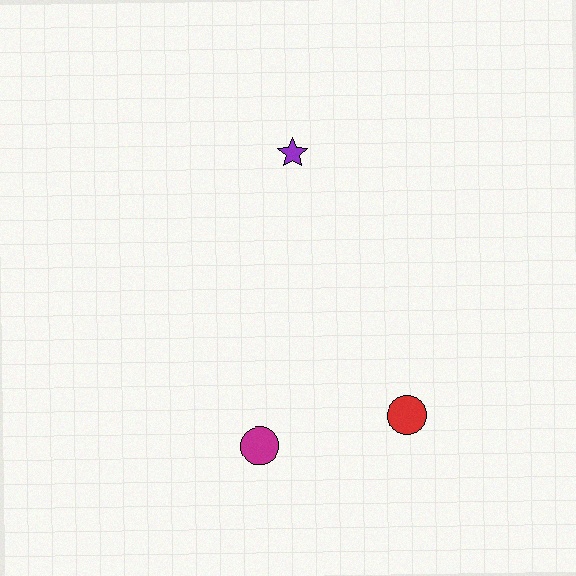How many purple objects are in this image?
There is 1 purple object.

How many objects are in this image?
There are 3 objects.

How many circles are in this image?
There are 2 circles.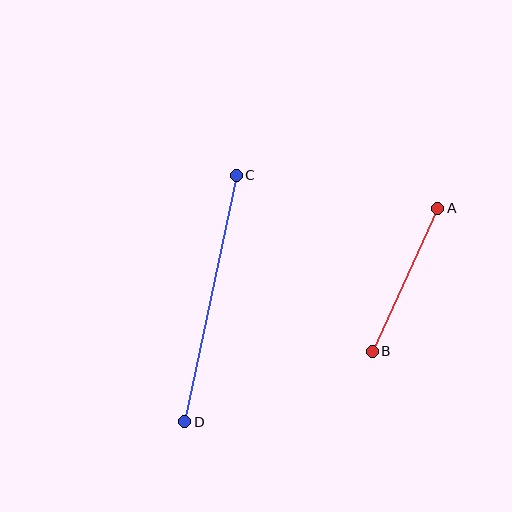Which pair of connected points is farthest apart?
Points C and D are farthest apart.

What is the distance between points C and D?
The distance is approximately 252 pixels.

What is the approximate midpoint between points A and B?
The midpoint is at approximately (405, 280) pixels.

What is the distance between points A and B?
The distance is approximately 157 pixels.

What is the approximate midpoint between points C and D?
The midpoint is at approximately (210, 299) pixels.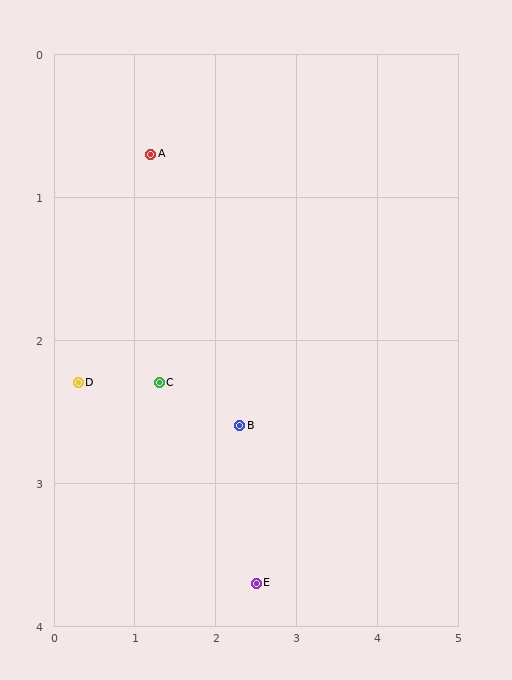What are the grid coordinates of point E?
Point E is at approximately (2.5, 3.7).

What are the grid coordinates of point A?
Point A is at approximately (1.2, 0.7).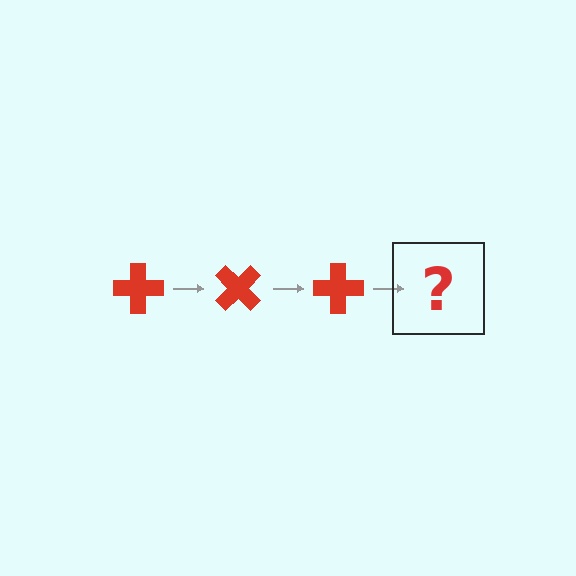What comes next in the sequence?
The next element should be a red cross rotated 135 degrees.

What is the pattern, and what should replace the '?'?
The pattern is that the cross rotates 45 degrees each step. The '?' should be a red cross rotated 135 degrees.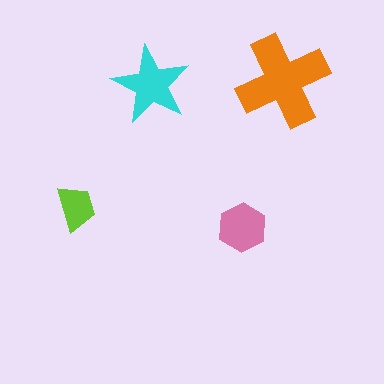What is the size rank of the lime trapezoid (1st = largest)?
4th.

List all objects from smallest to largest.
The lime trapezoid, the pink hexagon, the cyan star, the orange cross.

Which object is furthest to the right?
The orange cross is rightmost.